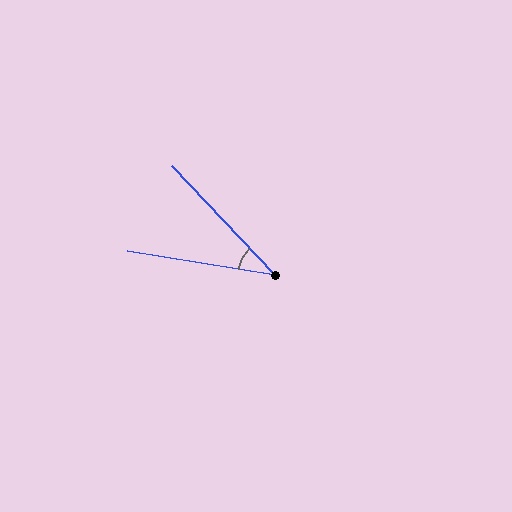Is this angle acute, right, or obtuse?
It is acute.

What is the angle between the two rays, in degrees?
Approximately 38 degrees.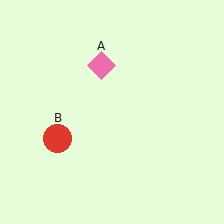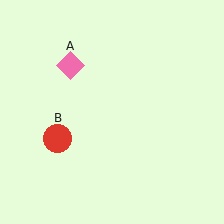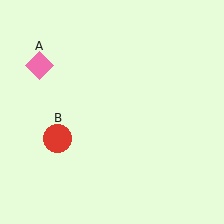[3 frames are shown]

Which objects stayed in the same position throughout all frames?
Red circle (object B) remained stationary.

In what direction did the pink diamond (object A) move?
The pink diamond (object A) moved left.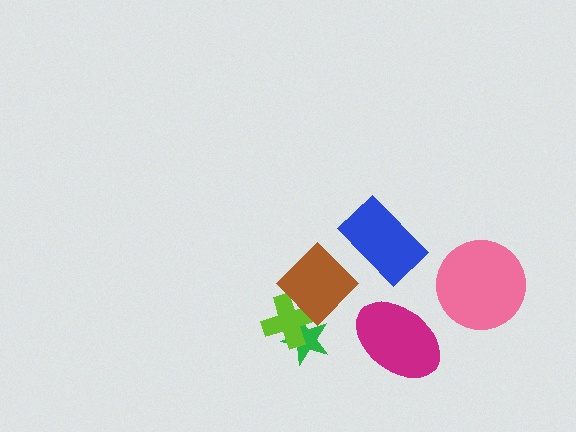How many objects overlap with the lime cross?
2 objects overlap with the lime cross.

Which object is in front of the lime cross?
The brown diamond is in front of the lime cross.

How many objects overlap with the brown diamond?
2 objects overlap with the brown diamond.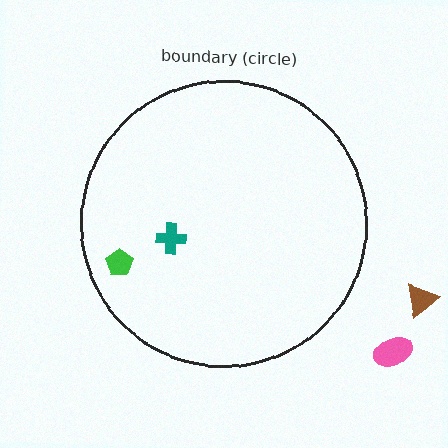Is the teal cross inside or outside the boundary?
Inside.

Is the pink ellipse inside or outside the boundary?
Outside.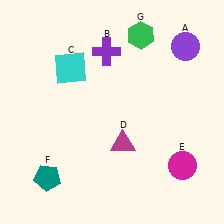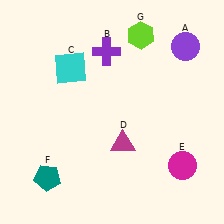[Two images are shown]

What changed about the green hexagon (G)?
In Image 1, G is green. In Image 2, it changed to lime.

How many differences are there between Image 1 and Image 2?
There is 1 difference between the two images.